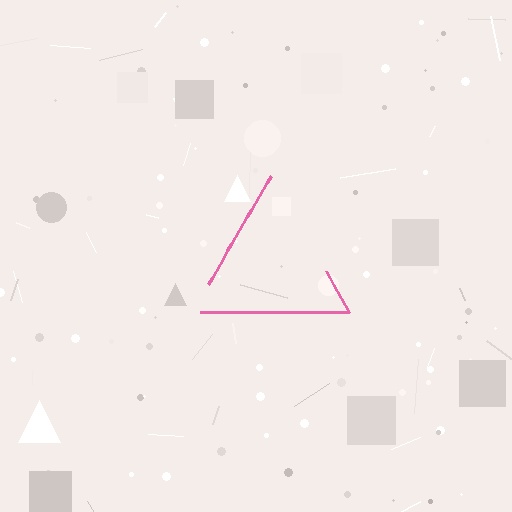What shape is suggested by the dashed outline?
The dashed outline suggests a triangle.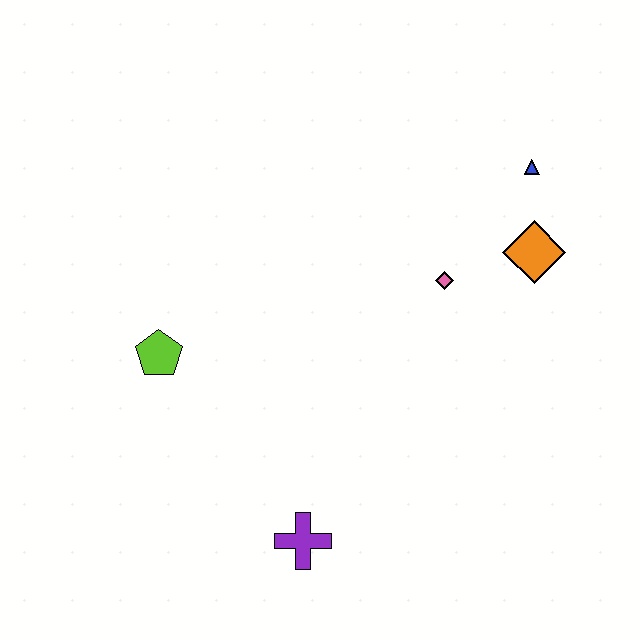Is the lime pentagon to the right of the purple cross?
No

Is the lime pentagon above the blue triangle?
No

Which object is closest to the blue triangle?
The orange diamond is closest to the blue triangle.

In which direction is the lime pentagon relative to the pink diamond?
The lime pentagon is to the left of the pink diamond.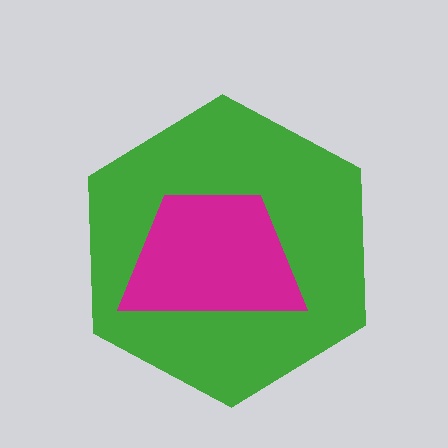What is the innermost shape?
The magenta trapezoid.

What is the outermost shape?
The green hexagon.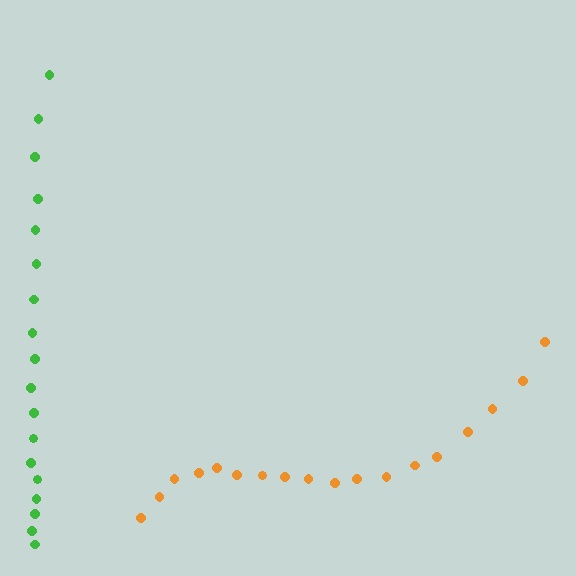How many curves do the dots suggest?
There are 2 distinct paths.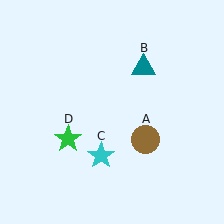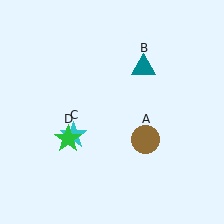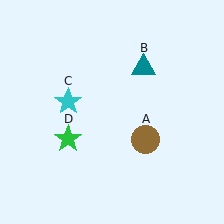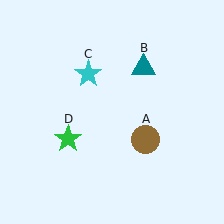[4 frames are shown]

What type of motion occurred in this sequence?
The cyan star (object C) rotated clockwise around the center of the scene.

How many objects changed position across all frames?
1 object changed position: cyan star (object C).